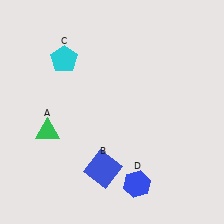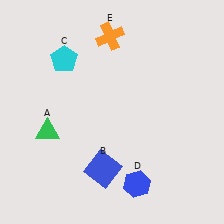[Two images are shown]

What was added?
An orange cross (E) was added in Image 2.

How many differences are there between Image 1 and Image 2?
There is 1 difference between the two images.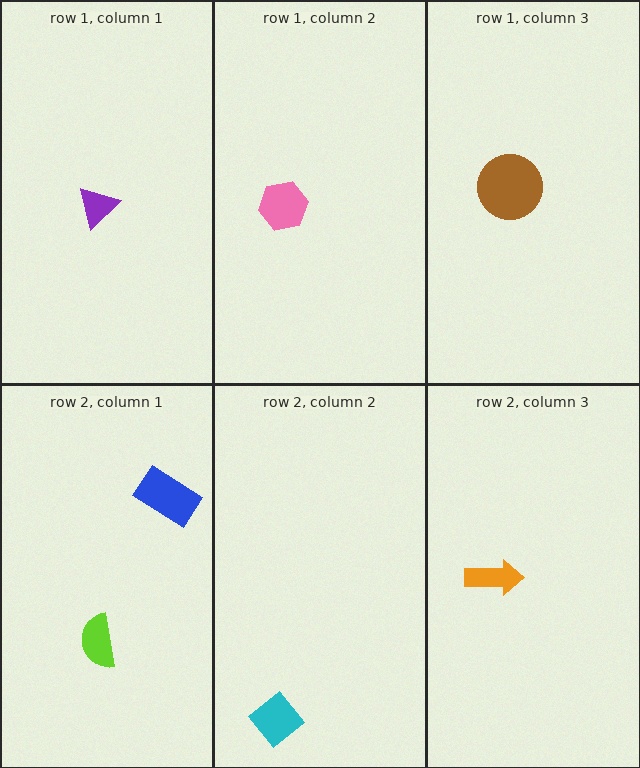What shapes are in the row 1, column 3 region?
The brown circle.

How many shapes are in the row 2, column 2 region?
1.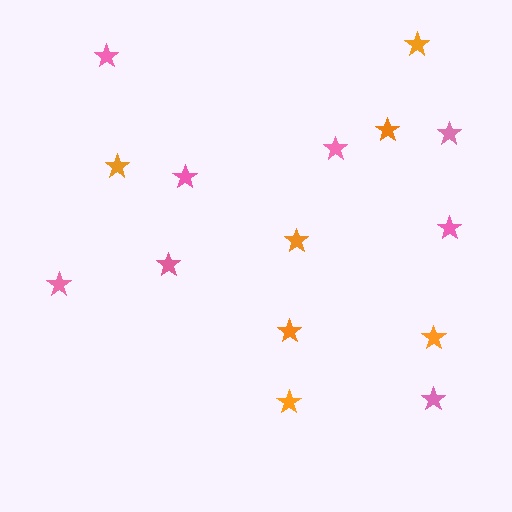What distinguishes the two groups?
There are 2 groups: one group of orange stars (7) and one group of pink stars (8).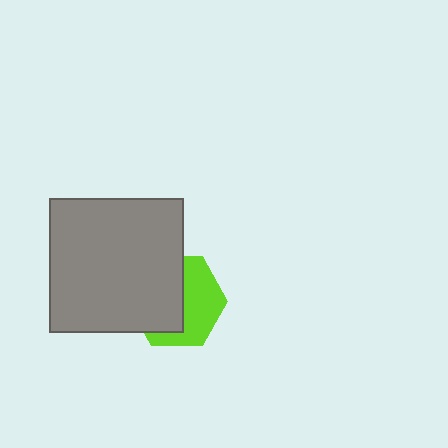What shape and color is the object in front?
The object in front is a gray square.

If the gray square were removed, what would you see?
You would see the complete lime hexagon.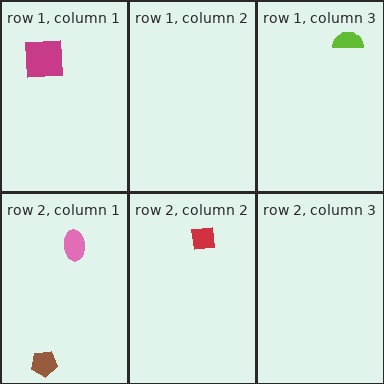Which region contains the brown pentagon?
The row 2, column 1 region.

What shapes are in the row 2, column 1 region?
The pink ellipse, the brown pentagon.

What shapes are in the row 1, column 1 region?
The magenta square.